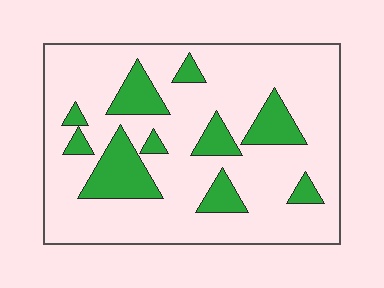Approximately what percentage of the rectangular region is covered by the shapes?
Approximately 20%.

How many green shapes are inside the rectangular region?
10.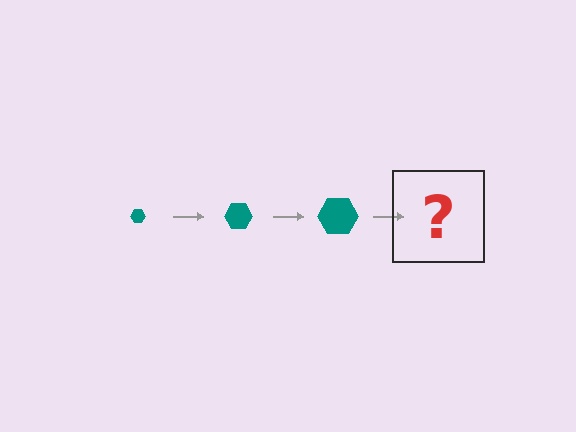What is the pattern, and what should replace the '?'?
The pattern is that the hexagon gets progressively larger each step. The '?' should be a teal hexagon, larger than the previous one.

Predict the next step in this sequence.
The next step is a teal hexagon, larger than the previous one.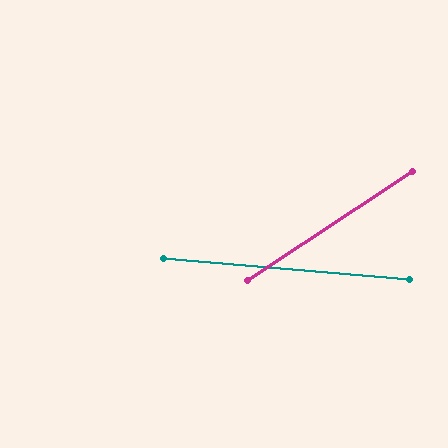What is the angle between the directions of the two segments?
Approximately 38 degrees.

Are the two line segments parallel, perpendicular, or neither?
Neither parallel nor perpendicular — they differ by about 38°.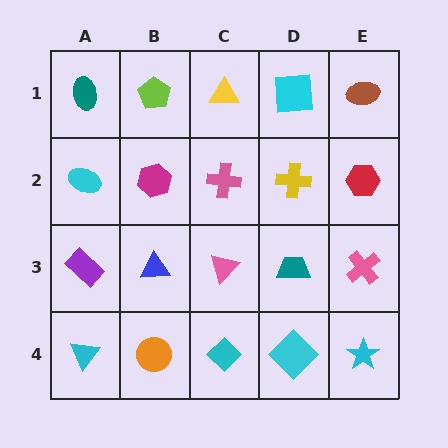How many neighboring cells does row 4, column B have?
3.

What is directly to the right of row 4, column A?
An orange circle.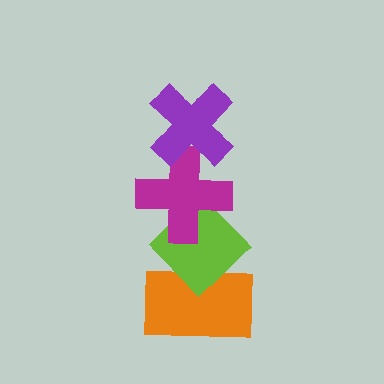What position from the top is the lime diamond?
The lime diamond is 3rd from the top.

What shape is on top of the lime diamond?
The magenta cross is on top of the lime diamond.